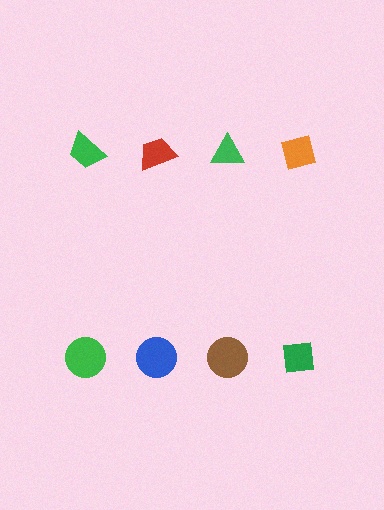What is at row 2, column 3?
A brown circle.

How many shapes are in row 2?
4 shapes.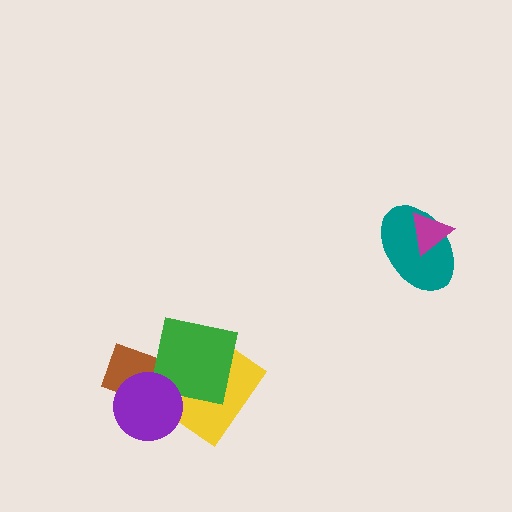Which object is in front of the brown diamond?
The purple circle is in front of the brown diamond.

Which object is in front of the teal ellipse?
The magenta triangle is in front of the teal ellipse.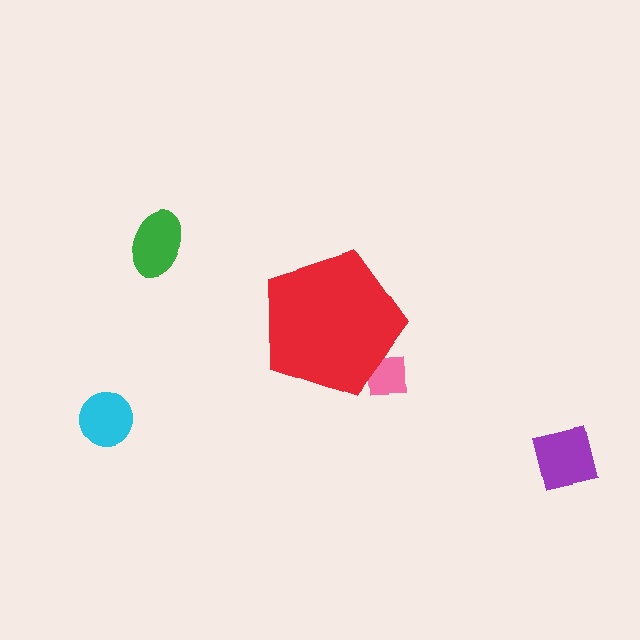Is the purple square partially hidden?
No, the purple square is fully visible.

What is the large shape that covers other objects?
A red pentagon.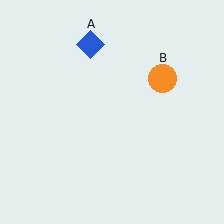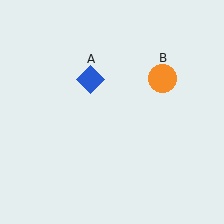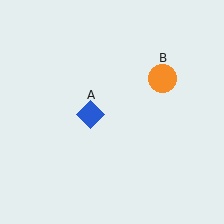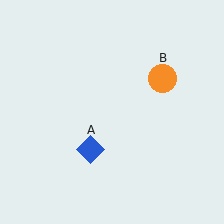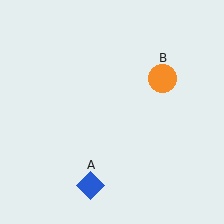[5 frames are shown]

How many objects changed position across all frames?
1 object changed position: blue diamond (object A).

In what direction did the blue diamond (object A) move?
The blue diamond (object A) moved down.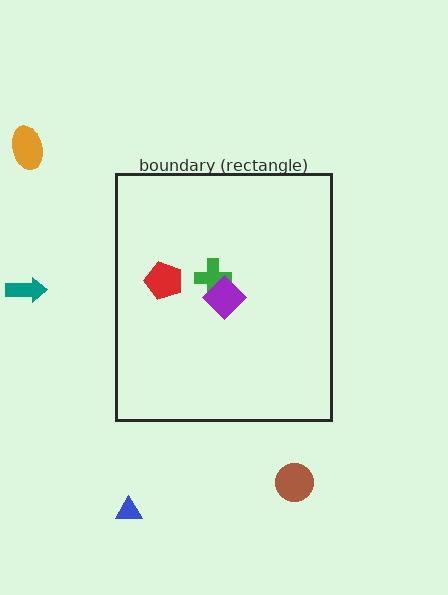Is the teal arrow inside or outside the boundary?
Outside.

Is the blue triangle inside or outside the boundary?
Outside.